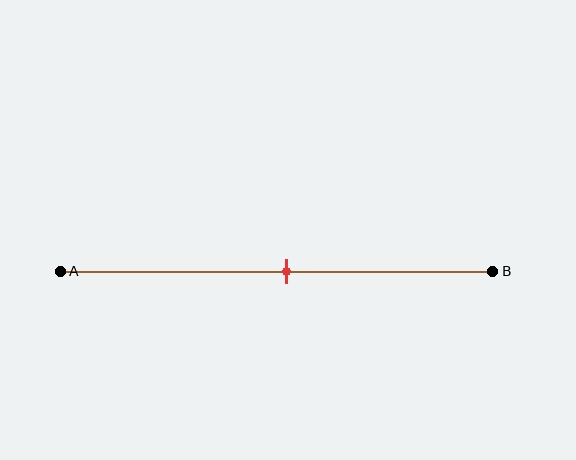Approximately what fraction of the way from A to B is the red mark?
The red mark is approximately 50% of the way from A to B.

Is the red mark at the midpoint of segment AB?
Yes, the mark is approximately at the midpoint.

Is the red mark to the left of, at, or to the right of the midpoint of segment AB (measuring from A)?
The red mark is approximately at the midpoint of segment AB.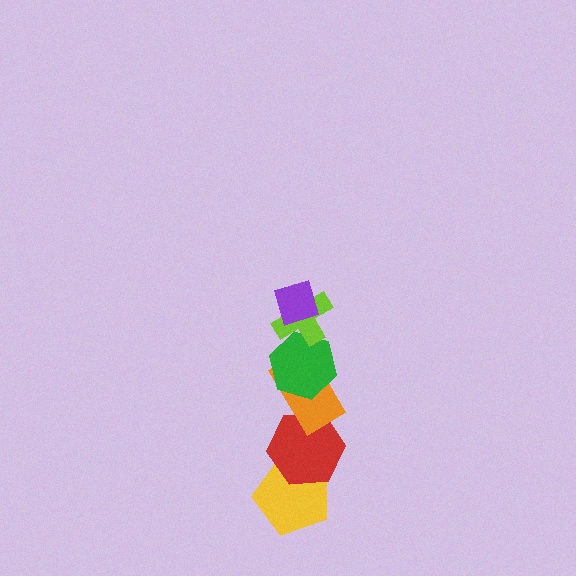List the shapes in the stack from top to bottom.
From top to bottom: the purple diamond, the lime cross, the green hexagon, the orange rectangle, the red hexagon, the yellow pentagon.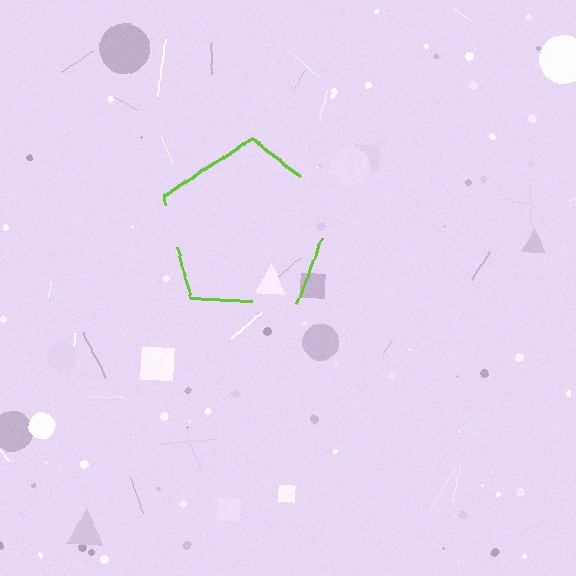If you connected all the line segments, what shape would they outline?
They would outline a pentagon.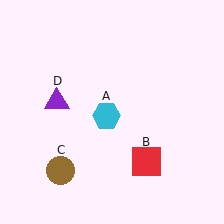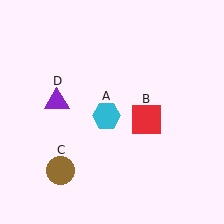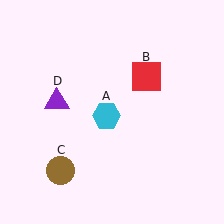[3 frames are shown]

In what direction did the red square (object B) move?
The red square (object B) moved up.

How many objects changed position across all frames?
1 object changed position: red square (object B).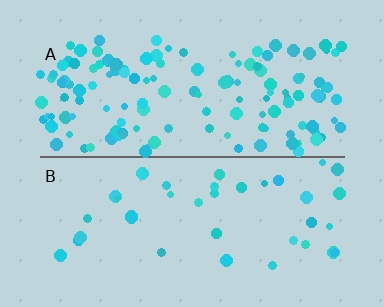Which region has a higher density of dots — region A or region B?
A (the top).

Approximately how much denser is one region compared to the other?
Approximately 3.6× — region A over region B.